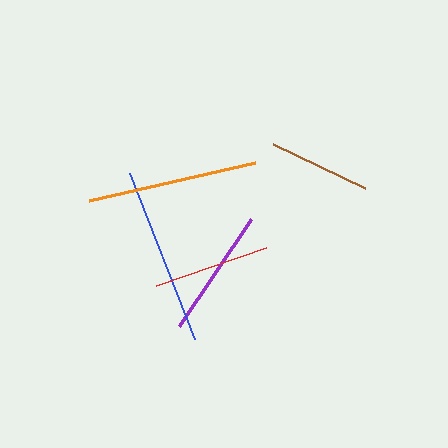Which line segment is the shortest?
The brown line is the shortest at approximately 102 pixels.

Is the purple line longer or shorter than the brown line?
The purple line is longer than the brown line.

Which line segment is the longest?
The blue line is the longest at approximately 178 pixels.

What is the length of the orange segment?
The orange segment is approximately 170 pixels long.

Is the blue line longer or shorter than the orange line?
The blue line is longer than the orange line.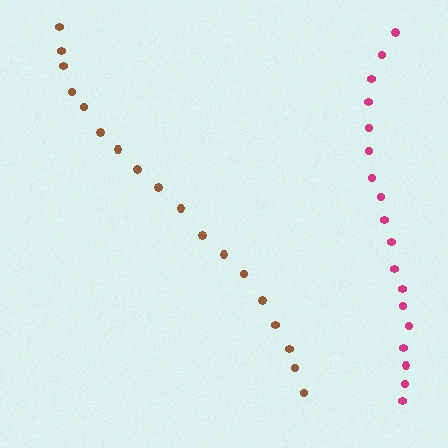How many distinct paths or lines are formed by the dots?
There are 2 distinct paths.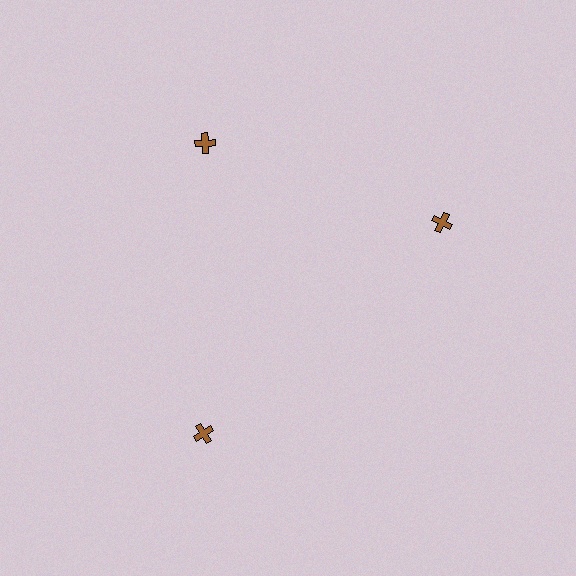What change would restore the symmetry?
The symmetry would be restored by rotating it back into even spacing with its neighbors so that all 3 crosses sit at equal angles and equal distance from the center.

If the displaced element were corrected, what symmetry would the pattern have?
It would have 3-fold rotational symmetry — the pattern would map onto itself every 120 degrees.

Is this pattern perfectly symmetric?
No. The 3 brown crosses are arranged in a ring, but one element near the 3 o'clock position is rotated out of alignment along the ring, breaking the 3-fold rotational symmetry.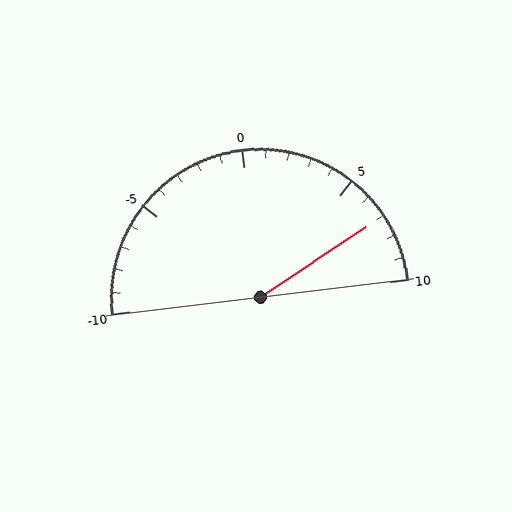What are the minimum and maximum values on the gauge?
The gauge ranges from -10 to 10.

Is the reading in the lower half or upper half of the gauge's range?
The reading is in the upper half of the range (-10 to 10).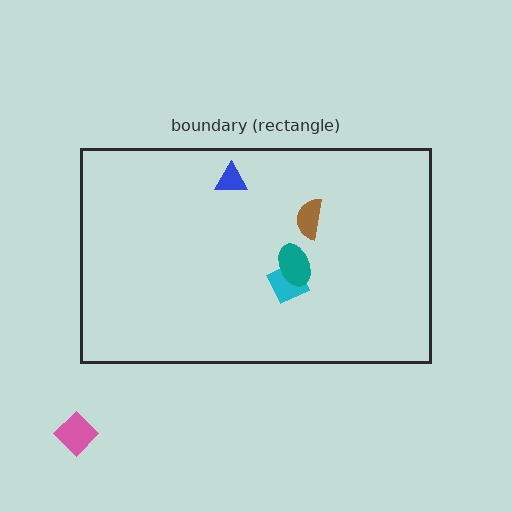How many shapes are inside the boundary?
4 inside, 1 outside.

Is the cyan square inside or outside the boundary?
Inside.